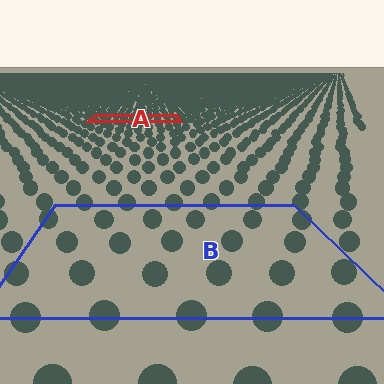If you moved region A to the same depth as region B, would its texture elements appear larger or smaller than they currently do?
They would appear larger. At a closer depth, the same texture elements are projected at a bigger on-screen size.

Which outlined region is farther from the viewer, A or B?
Region A is farther from the viewer — the texture elements inside it appear smaller and more densely packed.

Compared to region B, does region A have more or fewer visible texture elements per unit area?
Region A has more texture elements per unit area — they are packed more densely because it is farther away.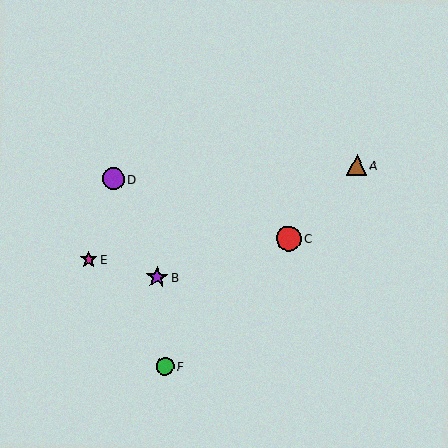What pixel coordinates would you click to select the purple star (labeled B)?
Click at (157, 277) to select the purple star B.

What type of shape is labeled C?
Shape C is a red circle.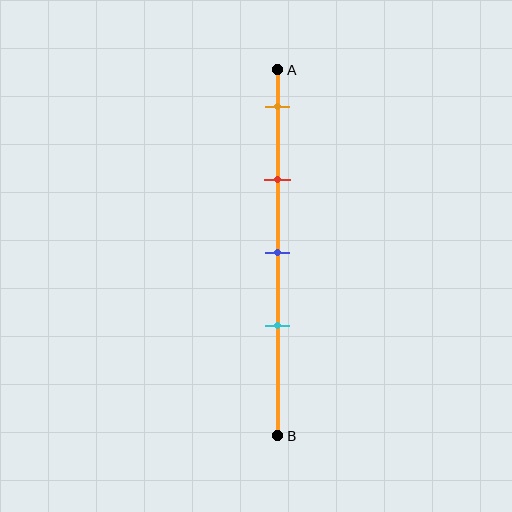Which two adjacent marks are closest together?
The blue and cyan marks are the closest adjacent pair.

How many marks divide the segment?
There are 4 marks dividing the segment.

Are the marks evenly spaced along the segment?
Yes, the marks are approximately evenly spaced.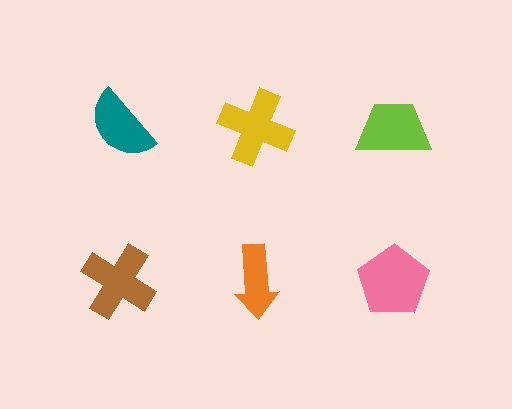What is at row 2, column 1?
A brown cross.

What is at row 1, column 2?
A yellow cross.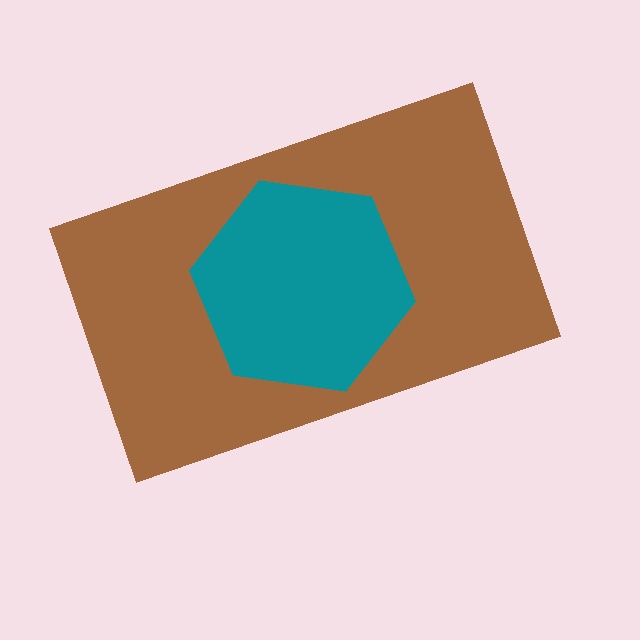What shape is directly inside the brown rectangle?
The teal hexagon.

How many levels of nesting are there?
2.